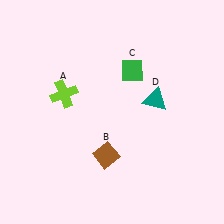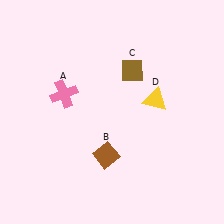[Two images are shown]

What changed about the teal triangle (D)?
In Image 1, D is teal. In Image 2, it changed to yellow.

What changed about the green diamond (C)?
In Image 1, C is green. In Image 2, it changed to brown.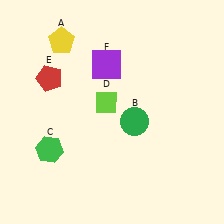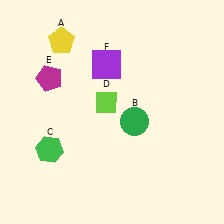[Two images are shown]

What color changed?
The pentagon (E) changed from red in Image 1 to magenta in Image 2.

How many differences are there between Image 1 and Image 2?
There is 1 difference between the two images.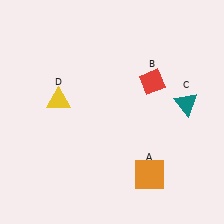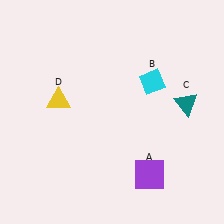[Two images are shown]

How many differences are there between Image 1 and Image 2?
There are 2 differences between the two images.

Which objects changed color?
A changed from orange to purple. B changed from red to cyan.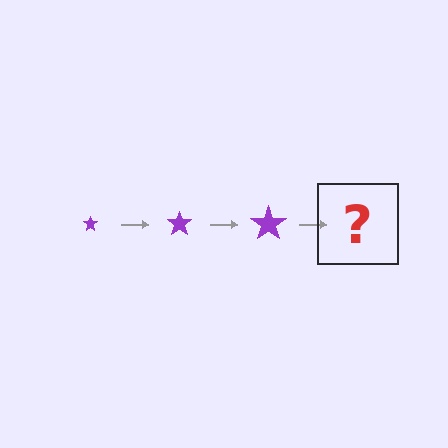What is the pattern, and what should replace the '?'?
The pattern is that the star gets progressively larger each step. The '?' should be a purple star, larger than the previous one.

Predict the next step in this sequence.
The next step is a purple star, larger than the previous one.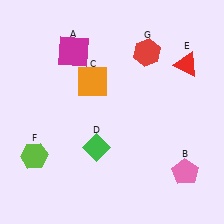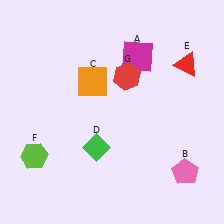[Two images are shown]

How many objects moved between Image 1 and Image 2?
2 objects moved between the two images.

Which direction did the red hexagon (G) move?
The red hexagon (G) moved down.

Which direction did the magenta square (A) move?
The magenta square (A) moved right.